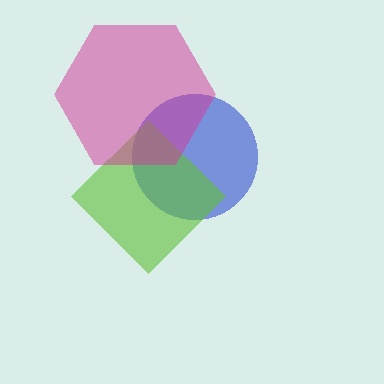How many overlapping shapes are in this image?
There are 3 overlapping shapes in the image.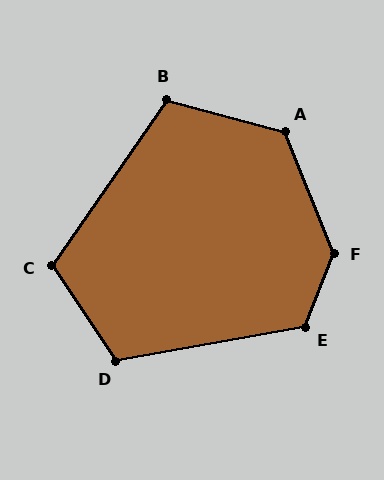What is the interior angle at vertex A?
Approximately 127 degrees (obtuse).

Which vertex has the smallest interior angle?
B, at approximately 110 degrees.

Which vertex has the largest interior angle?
F, at approximately 137 degrees.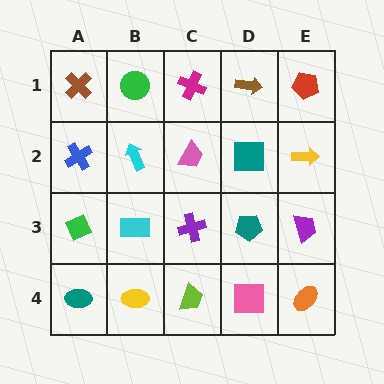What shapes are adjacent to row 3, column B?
A cyan arrow (row 2, column B), a yellow ellipse (row 4, column B), a green diamond (row 3, column A), a purple cross (row 3, column C).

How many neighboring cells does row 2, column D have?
4.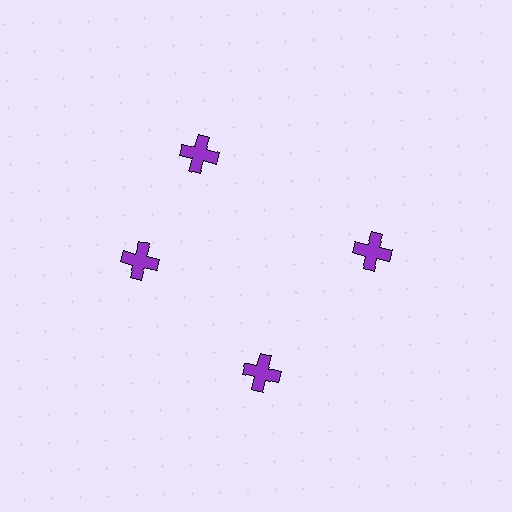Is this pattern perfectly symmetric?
No. The 4 purple crosses are arranged in a ring, but one element near the 12 o'clock position is rotated out of alignment along the ring, breaking the 4-fold rotational symmetry.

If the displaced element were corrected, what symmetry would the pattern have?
It would have 4-fold rotational symmetry — the pattern would map onto itself every 90 degrees.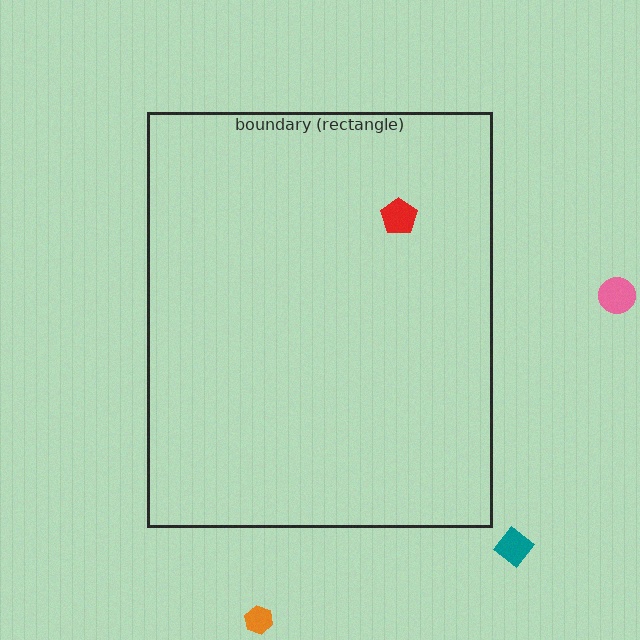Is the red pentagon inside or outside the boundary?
Inside.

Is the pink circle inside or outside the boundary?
Outside.